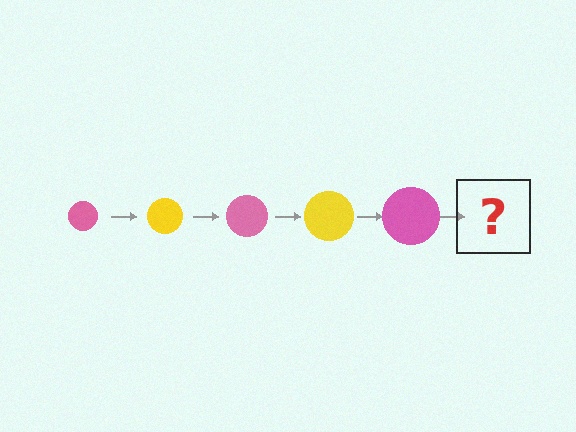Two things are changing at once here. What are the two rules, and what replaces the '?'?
The two rules are that the circle grows larger each step and the color cycles through pink and yellow. The '?' should be a yellow circle, larger than the previous one.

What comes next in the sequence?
The next element should be a yellow circle, larger than the previous one.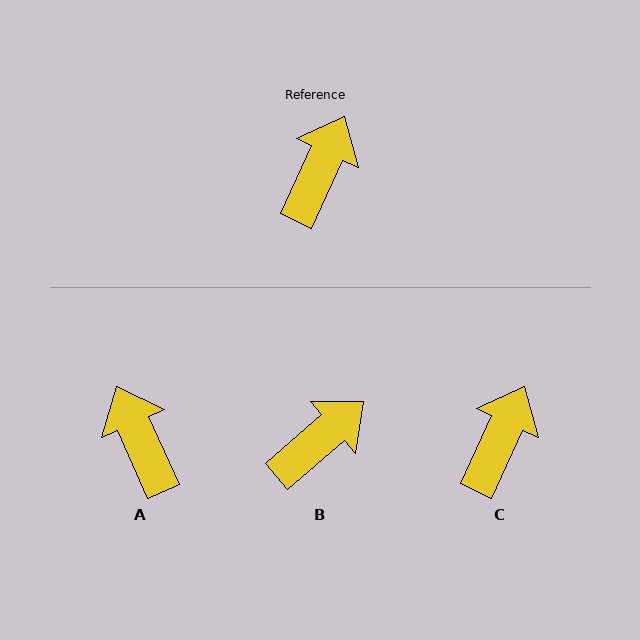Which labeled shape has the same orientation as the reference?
C.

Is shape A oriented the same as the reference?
No, it is off by about 49 degrees.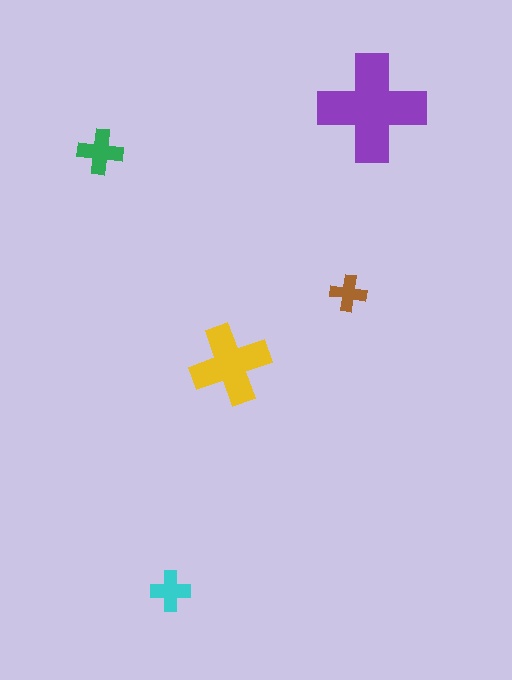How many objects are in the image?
There are 5 objects in the image.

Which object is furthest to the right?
The purple cross is rightmost.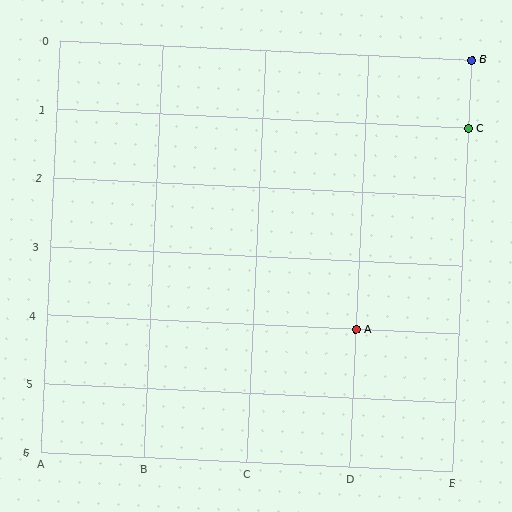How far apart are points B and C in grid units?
Points B and C are 1 row apart.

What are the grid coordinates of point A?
Point A is at grid coordinates (D, 4).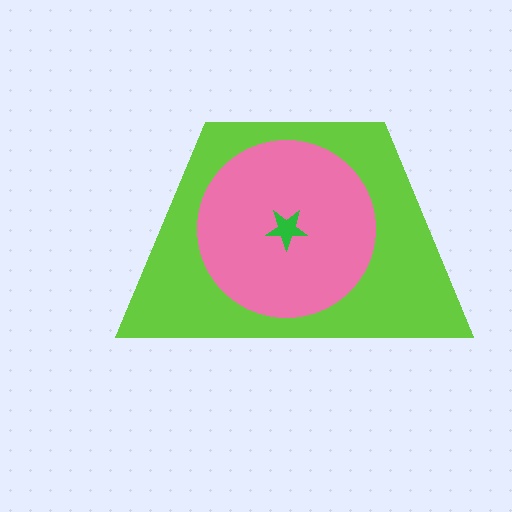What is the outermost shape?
The lime trapezoid.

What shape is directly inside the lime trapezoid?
The pink circle.